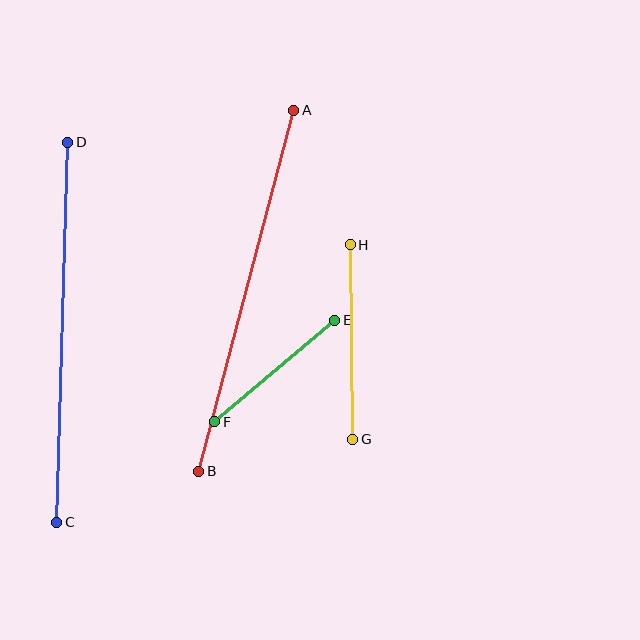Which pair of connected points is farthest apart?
Points C and D are farthest apart.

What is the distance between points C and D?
The distance is approximately 380 pixels.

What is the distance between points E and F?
The distance is approximately 157 pixels.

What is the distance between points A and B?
The distance is approximately 374 pixels.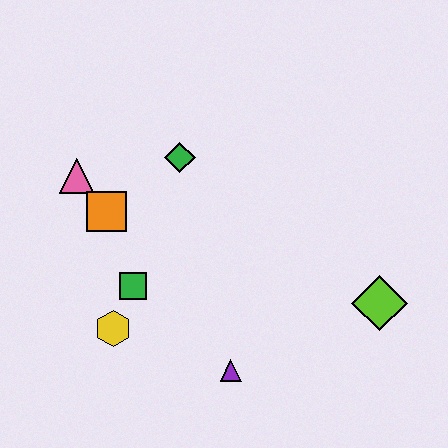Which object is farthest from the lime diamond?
The pink triangle is farthest from the lime diamond.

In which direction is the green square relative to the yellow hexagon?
The green square is above the yellow hexagon.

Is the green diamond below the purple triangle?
No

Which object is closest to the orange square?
The pink triangle is closest to the orange square.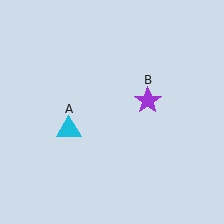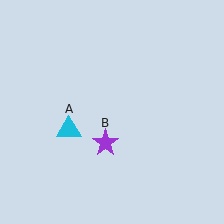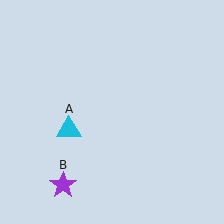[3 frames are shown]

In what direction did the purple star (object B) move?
The purple star (object B) moved down and to the left.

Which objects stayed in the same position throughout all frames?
Cyan triangle (object A) remained stationary.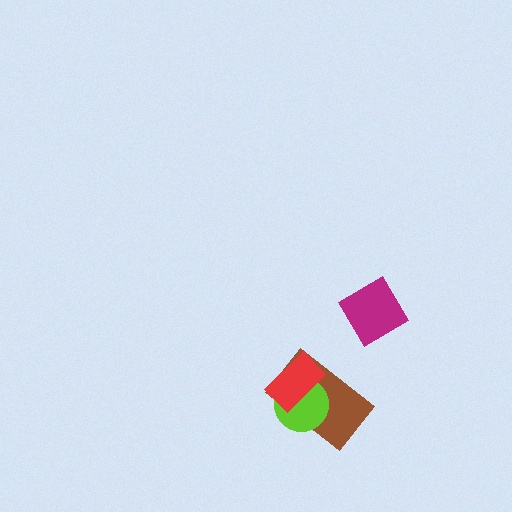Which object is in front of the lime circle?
The red rectangle is in front of the lime circle.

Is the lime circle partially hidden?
Yes, it is partially covered by another shape.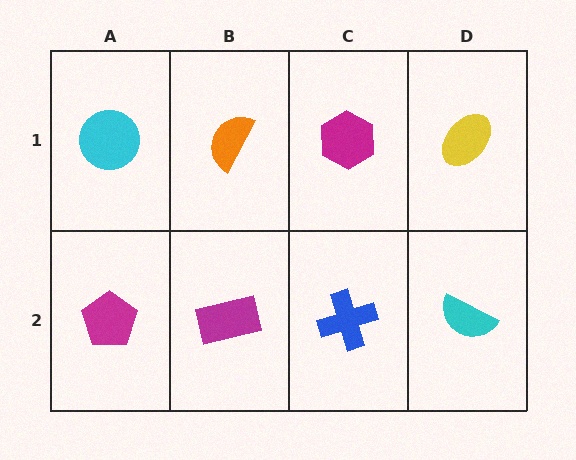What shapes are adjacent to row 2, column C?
A magenta hexagon (row 1, column C), a magenta rectangle (row 2, column B), a cyan semicircle (row 2, column D).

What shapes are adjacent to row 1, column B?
A magenta rectangle (row 2, column B), a cyan circle (row 1, column A), a magenta hexagon (row 1, column C).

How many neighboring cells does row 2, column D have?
2.